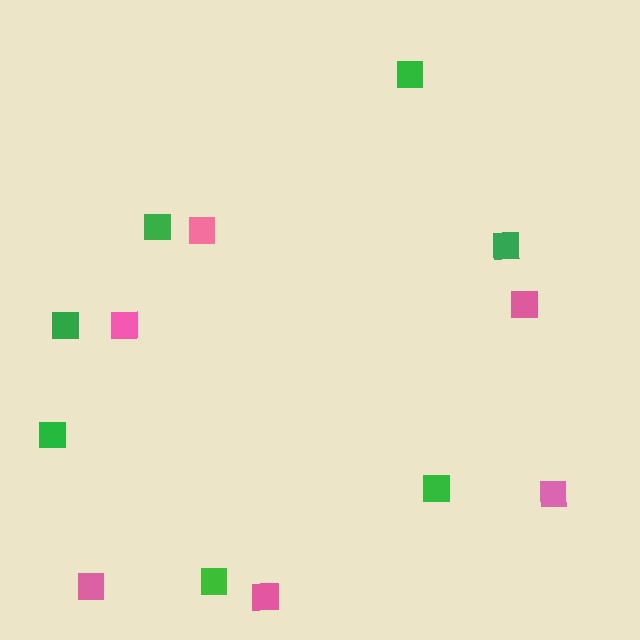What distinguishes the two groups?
There are 2 groups: one group of green squares (7) and one group of pink squares (6).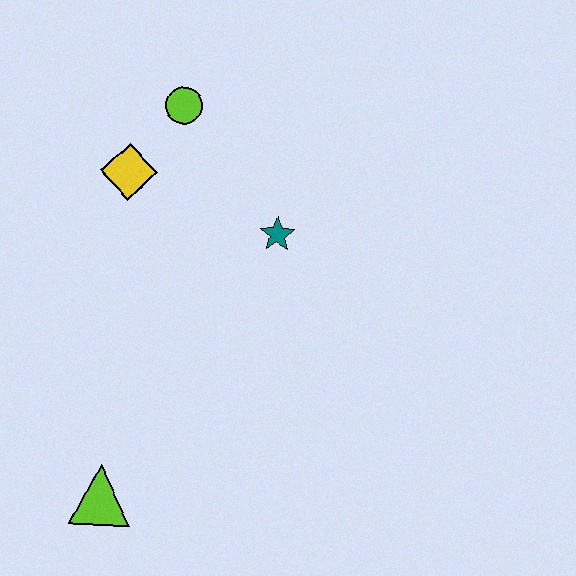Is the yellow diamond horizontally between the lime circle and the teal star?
No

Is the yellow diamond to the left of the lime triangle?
No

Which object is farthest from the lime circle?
The lime triangle is farthest from the lime circle.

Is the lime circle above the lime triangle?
Yes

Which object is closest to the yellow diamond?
The lime circle is closest to the yellow diamond.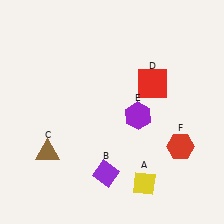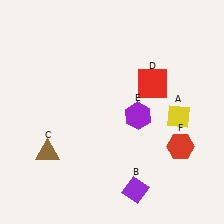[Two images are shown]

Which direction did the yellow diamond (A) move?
The yellow diamond (A) moved up.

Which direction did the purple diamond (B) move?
The purple diamond (B) moved right.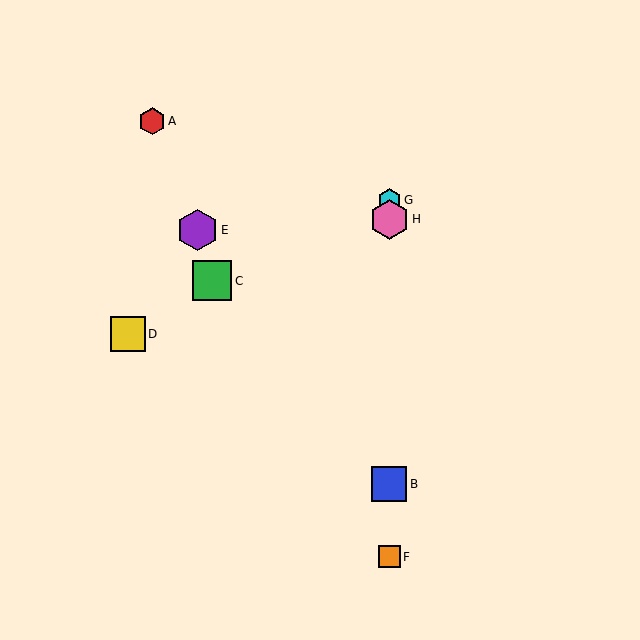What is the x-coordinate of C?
Object C is at x≈212.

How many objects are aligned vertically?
4 objects (B, F, G, H) are aligned vertically.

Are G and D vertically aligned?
No, G is at x≈389 and D is at x≈128.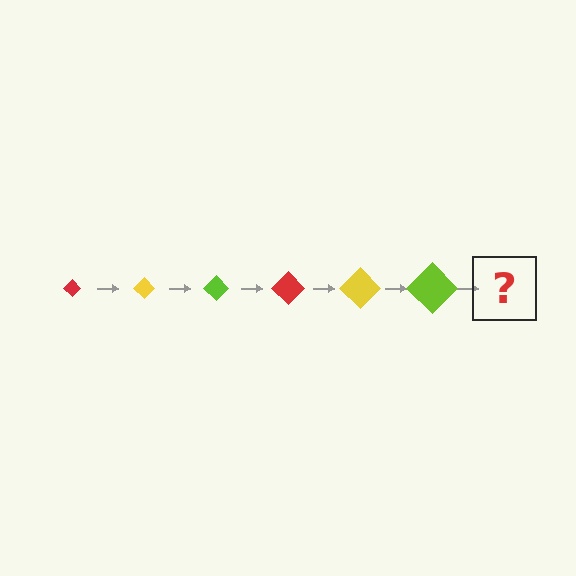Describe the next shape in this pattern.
It should be a red diamond, larger than the previous one.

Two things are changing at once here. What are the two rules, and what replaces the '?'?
The two rules are that the diamond grows larger each step and the color cycles through red, yellow, and lime. The '?' should be a red diamond, larger than the previous one.